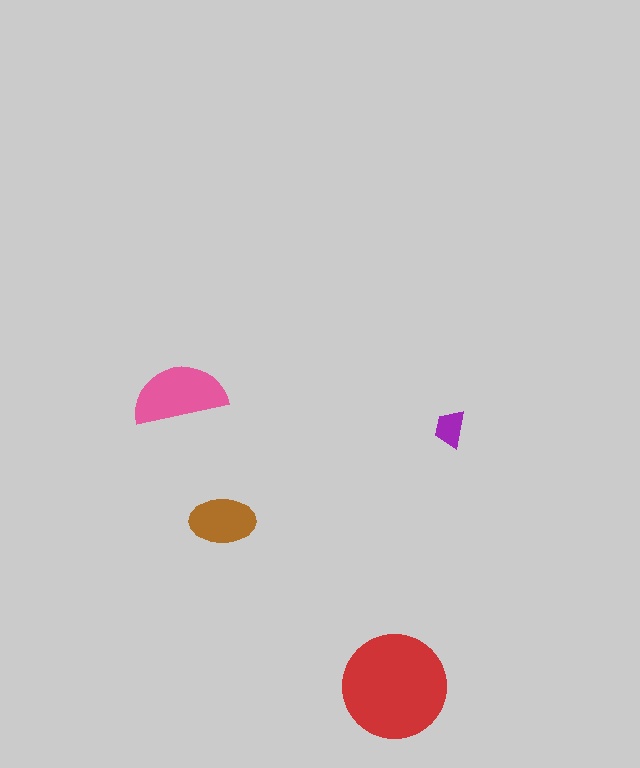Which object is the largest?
The red circle.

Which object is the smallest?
The purple trapezoid.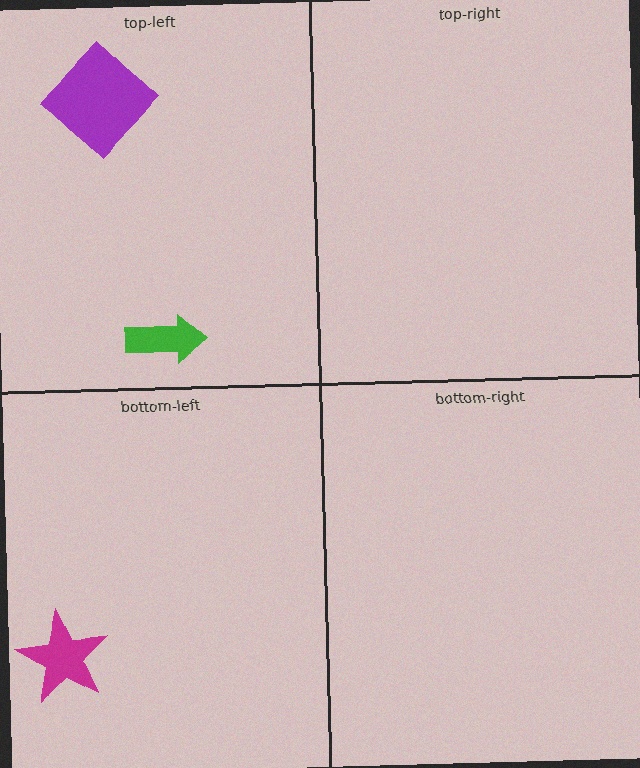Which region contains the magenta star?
The bottom-left region.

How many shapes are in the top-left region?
2.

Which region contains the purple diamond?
The top-left region.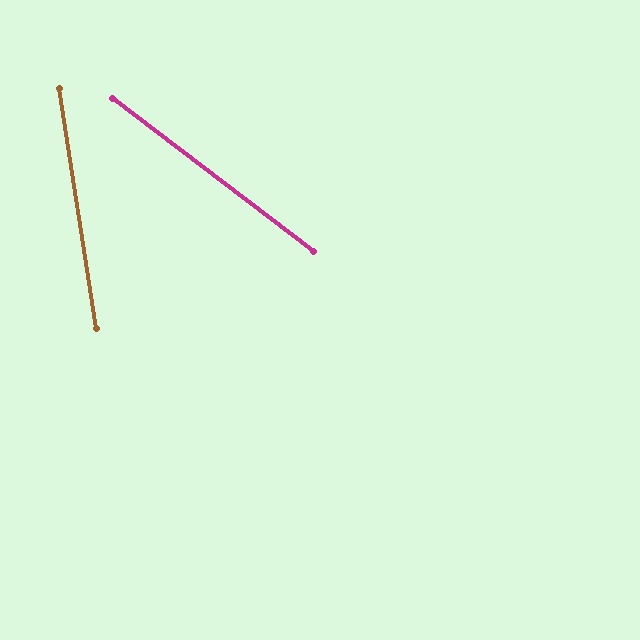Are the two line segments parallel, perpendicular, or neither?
Neither parallel nor perpendicular — they differ by about 44°.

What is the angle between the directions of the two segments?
Approximately 44 degrees.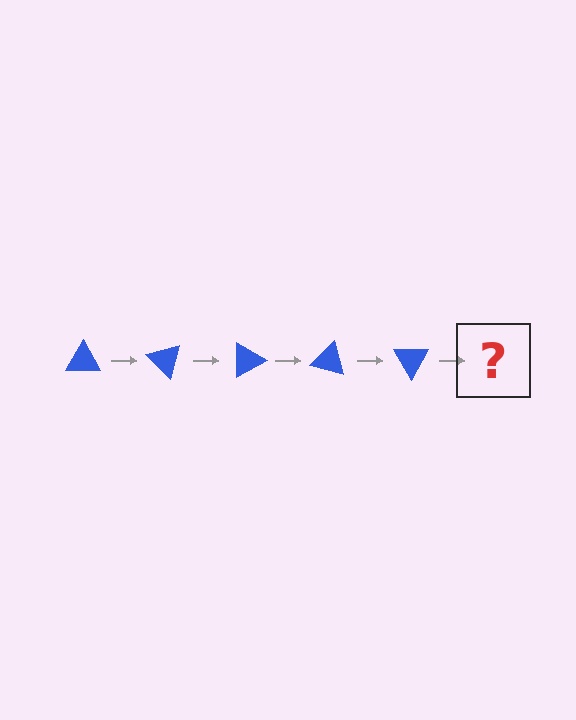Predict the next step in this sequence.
The next step is a blue triangle rotated 225 degrees.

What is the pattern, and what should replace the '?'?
The pattern is that the triangle rotates 45 degrees each step. The '?' should be a blue triangle rotated 225 degrees.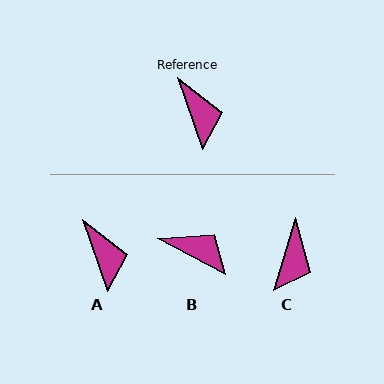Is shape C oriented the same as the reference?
No, it is off by about 35 degrees.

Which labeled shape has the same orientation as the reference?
A.